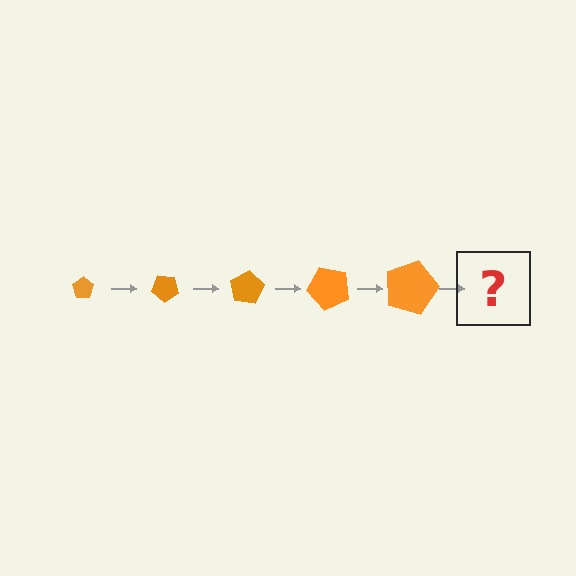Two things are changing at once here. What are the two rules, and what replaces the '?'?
The two rules are that the pentagon grows larger each step and it rotates 40 degrees each step. The '?' should be a pentagon, larger than the previous one and rotated 200 degrees from the start.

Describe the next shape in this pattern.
It should be a pentagon, larger than the previous one and rotated 200 degrees from the start.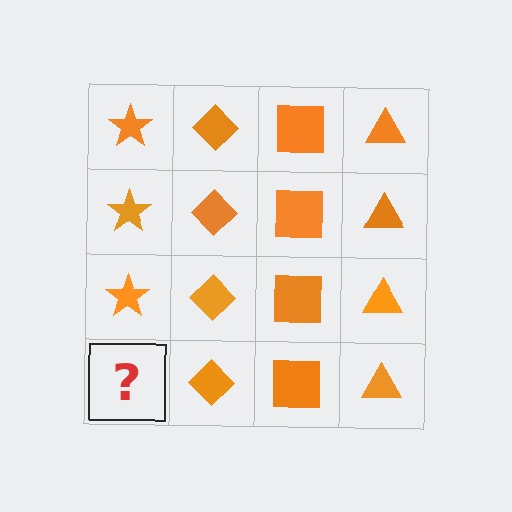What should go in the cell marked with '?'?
The missing cell should contain an orange star.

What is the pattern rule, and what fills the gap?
The rule is that each column has a consistent shape. The gap should be filled with an orange star.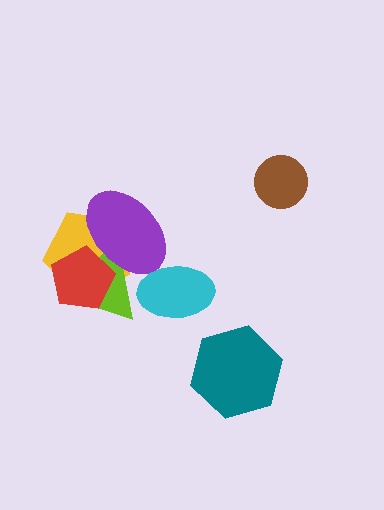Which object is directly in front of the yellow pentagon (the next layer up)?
The lime triangle is directly in front of the yellow pentagon.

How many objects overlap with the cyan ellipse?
2 objects overlap with the cyan ellipse.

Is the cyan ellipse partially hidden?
Yes, it is partially covered by another shape.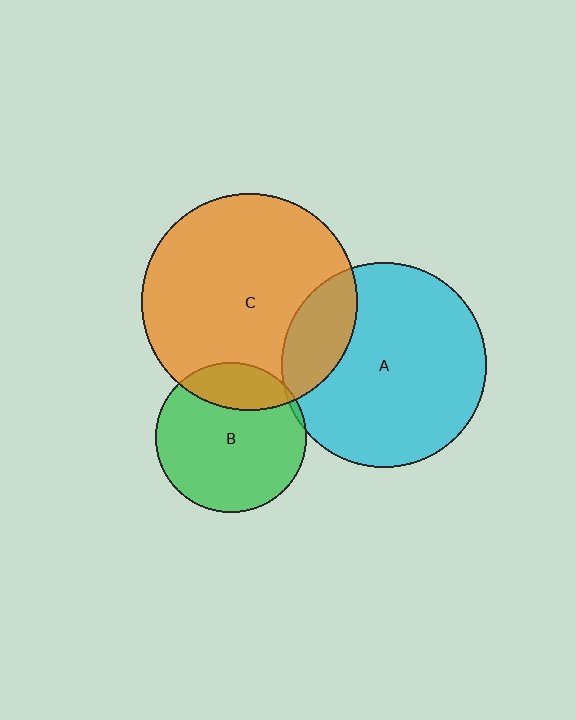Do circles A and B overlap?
Yes.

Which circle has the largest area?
Circle C (orange).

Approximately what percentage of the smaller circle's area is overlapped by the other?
Approximately 5%.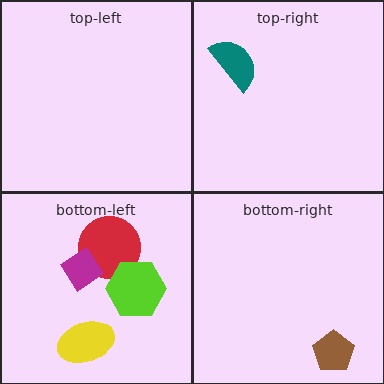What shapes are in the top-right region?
The teal semicircle.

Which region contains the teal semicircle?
The top-right region.